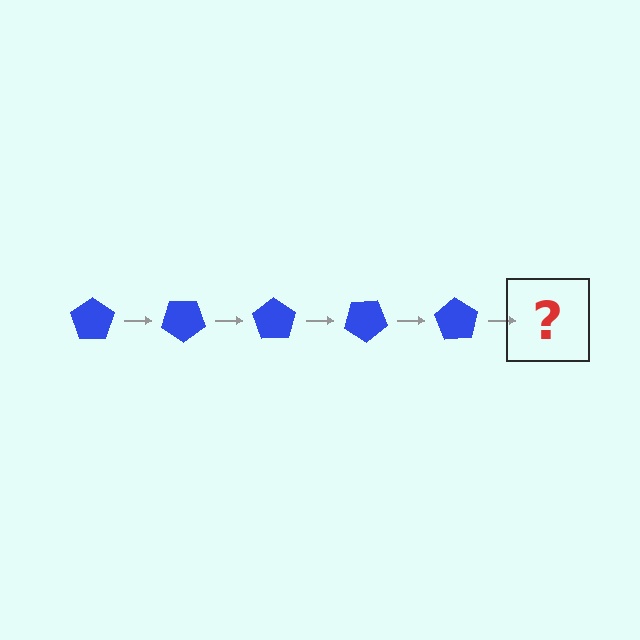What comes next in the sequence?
The next element should be a blue pentagon rotated 175 degrees.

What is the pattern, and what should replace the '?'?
The pattern is that the pentagon rotates 35 degrees each step. The '?' should be a blue pentagon rotated 175 degrees.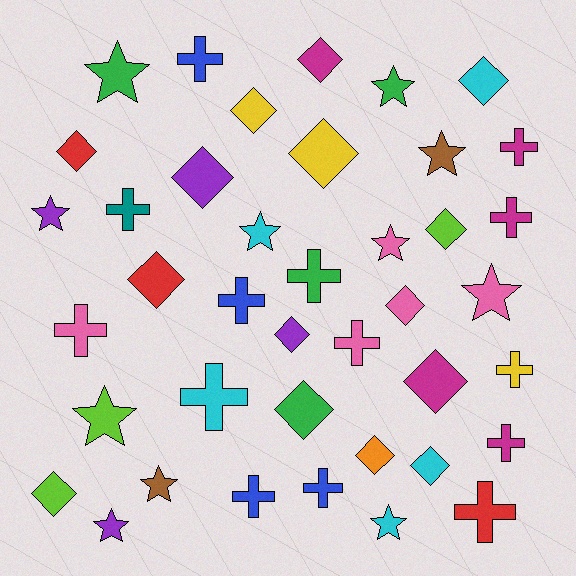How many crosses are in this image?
There are 14 crosses.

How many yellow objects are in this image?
There are 3 yellow objects.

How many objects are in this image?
There are 40 objects.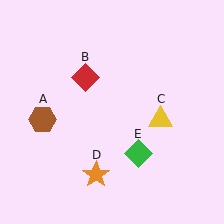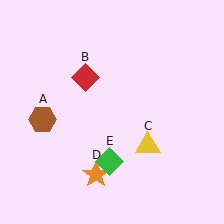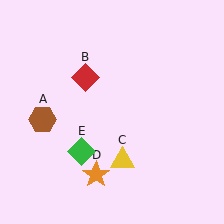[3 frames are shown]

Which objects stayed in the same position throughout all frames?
Brown hexagon (object A) and red diamond (object B) and orange star (object D) remained stationary.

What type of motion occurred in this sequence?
The yellow triangle (object C), green diamond (object E) rotated clockwise around the center of the scene.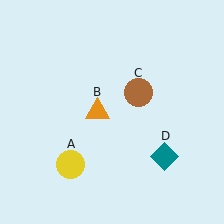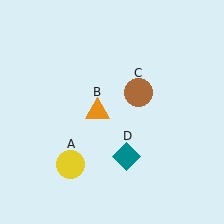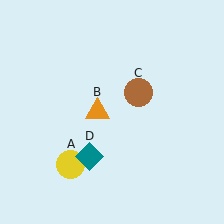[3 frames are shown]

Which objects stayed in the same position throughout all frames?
Yellow circle (object A) and orange triangle (object B) and brown circle (object C) remained stationary.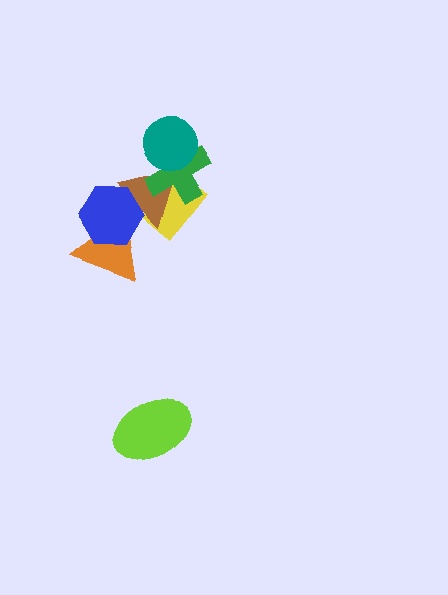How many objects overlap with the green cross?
3 objects overlap with the green cross.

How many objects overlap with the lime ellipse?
0 objects overlap with the lime ellipse.